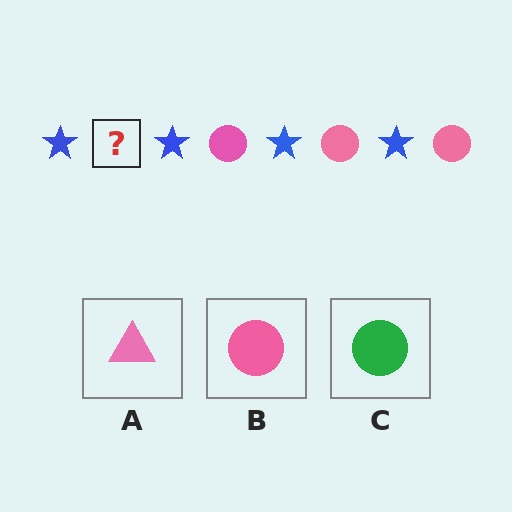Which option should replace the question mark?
Option B.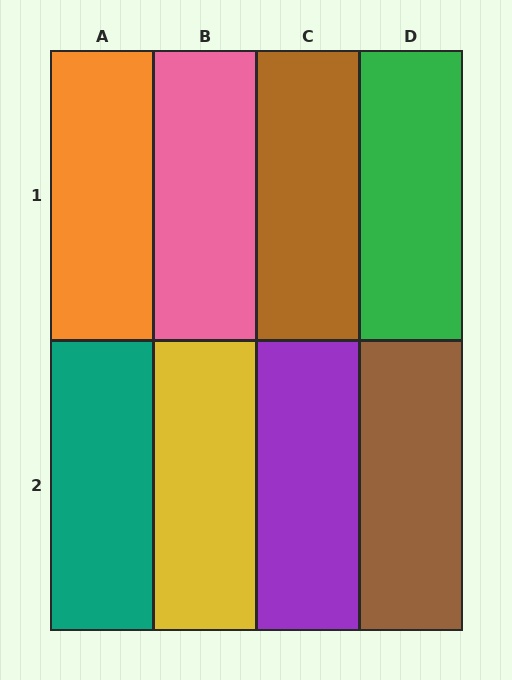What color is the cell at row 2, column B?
Yellow.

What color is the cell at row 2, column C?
Purple.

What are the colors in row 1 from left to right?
Orange, pink, brown, green.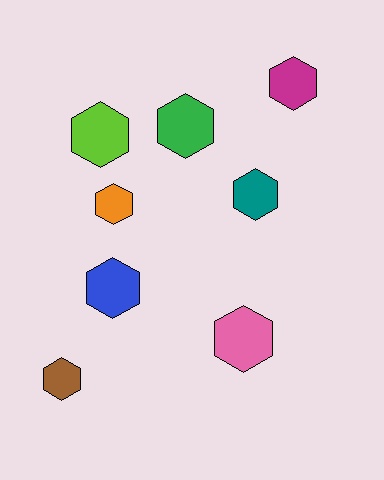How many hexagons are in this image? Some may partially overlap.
There are 8 hexagons.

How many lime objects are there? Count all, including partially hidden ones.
There is 1 lime object.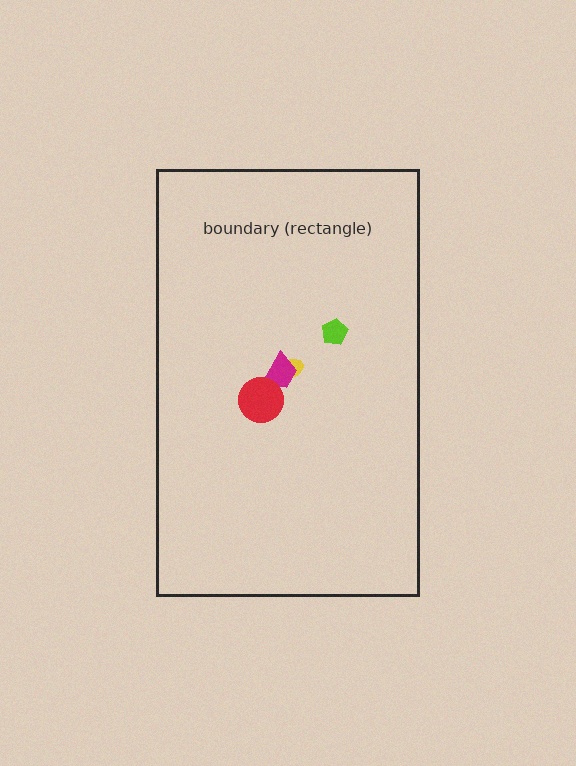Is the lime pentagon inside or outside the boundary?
Inside.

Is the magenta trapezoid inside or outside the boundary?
Inside.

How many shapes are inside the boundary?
4 inside, 0 outside.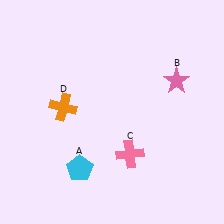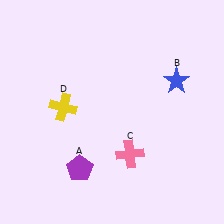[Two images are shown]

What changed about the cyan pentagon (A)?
In Image 1, A is cyan. In Image 2, it changed to purple.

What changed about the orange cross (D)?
In Image 1, D is orange. In Image 2, it changed to yellow.